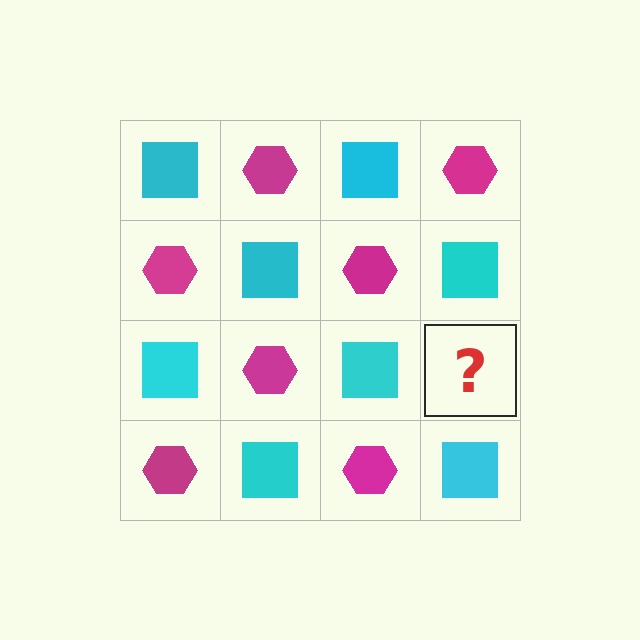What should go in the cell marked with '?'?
The missing cell should contain a magenta hexagon.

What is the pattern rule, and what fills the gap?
The rule is that it alternates cyan square and magenta hexagon in a checkerboard pattern. The gap should be filled with a magenta hexagon.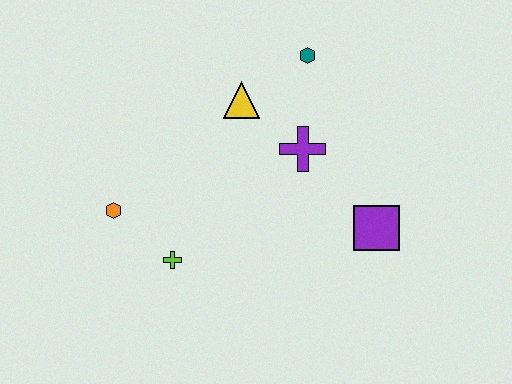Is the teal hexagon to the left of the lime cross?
No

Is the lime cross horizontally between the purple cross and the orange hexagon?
Yes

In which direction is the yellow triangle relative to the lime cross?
The yellow triangle is above the lime cross.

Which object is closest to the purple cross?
The yellow triangle is closest to the purple cross.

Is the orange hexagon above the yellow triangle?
No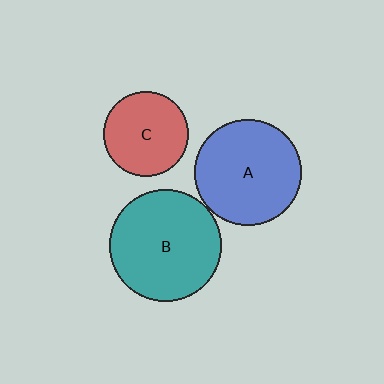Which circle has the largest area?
Circle B (teal).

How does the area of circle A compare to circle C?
Approximately 1.6 times.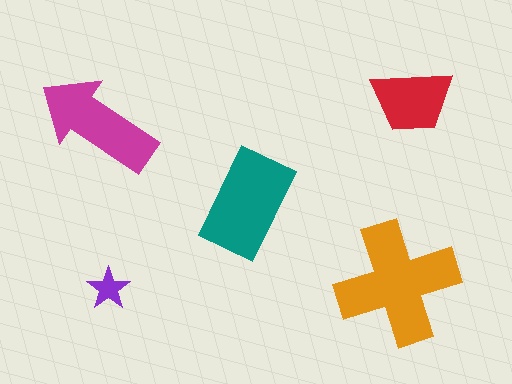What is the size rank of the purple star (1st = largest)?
5th.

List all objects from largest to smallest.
The orange cross, the teal rectangle, the magenta arrow, the red trapezoid, the purple star.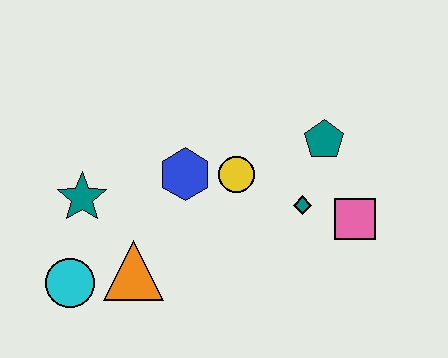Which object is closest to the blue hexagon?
The yellow circle is closest to the blue hexagon.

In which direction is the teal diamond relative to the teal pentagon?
The teal diamond is below the teal pentagon.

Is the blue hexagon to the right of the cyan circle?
Yes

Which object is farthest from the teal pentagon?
The cyan circle is farthest from the teal pentagon.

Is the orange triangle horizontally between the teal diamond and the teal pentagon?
No